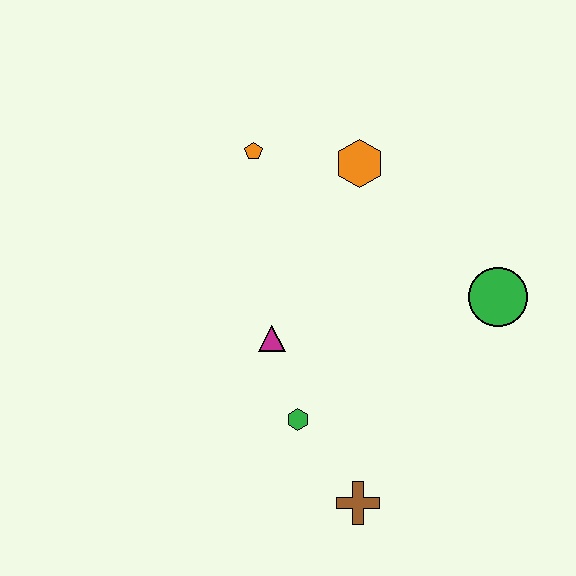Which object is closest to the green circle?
The orange hexagon is closest to the green circle.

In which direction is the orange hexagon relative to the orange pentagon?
The orange hexagon is to the right of the orange pentagon.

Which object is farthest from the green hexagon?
The orange pentagon is farthest from the green hexagon.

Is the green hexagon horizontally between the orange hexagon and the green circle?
No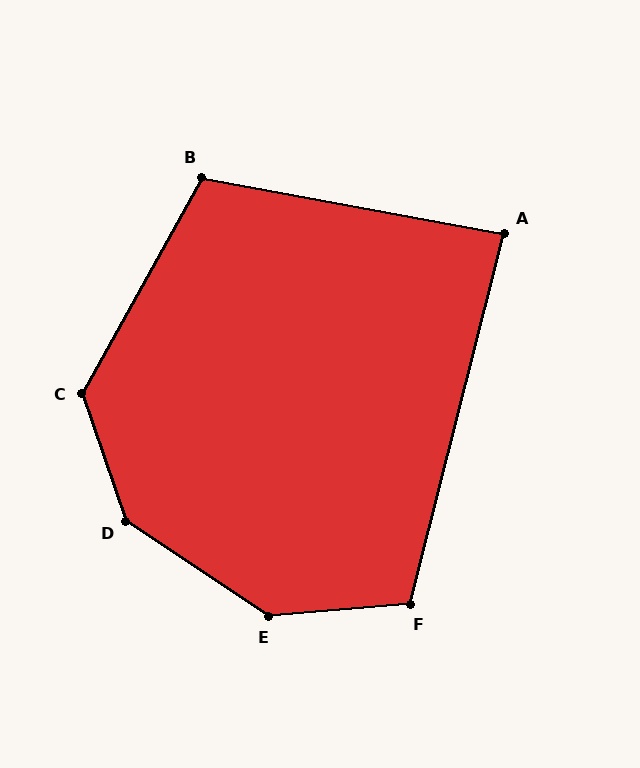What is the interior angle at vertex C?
Approximately 132 degrees (obtuse).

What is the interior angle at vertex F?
Approximately 109 degrees (obtuse).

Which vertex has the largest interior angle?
D, at approximately 142 degrees.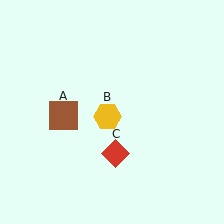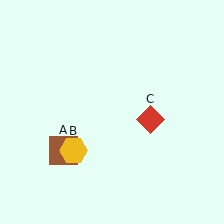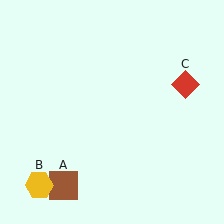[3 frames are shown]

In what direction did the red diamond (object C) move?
The red diamond (object C) moved up and to the right.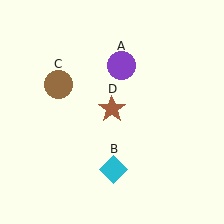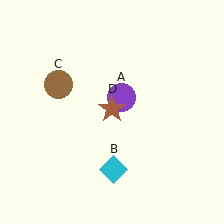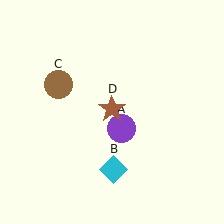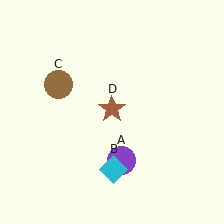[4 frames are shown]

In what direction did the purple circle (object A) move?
The purple circle (object A) moved down.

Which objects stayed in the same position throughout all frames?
Cyan diamond (object B) and brown circle (object C) and brown star (object D) remained stationary.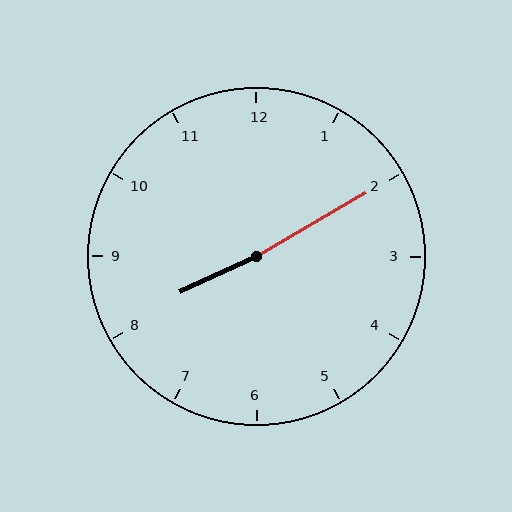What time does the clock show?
8:10.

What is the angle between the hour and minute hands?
Approximately 175 degrees.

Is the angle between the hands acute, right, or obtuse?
It is obtuse.